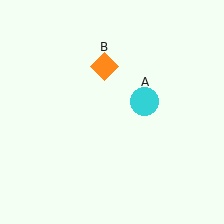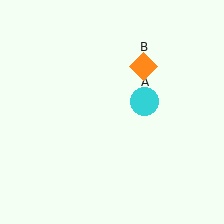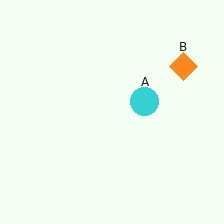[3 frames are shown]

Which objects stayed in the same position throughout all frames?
Cyan circle (object A) remained stationary.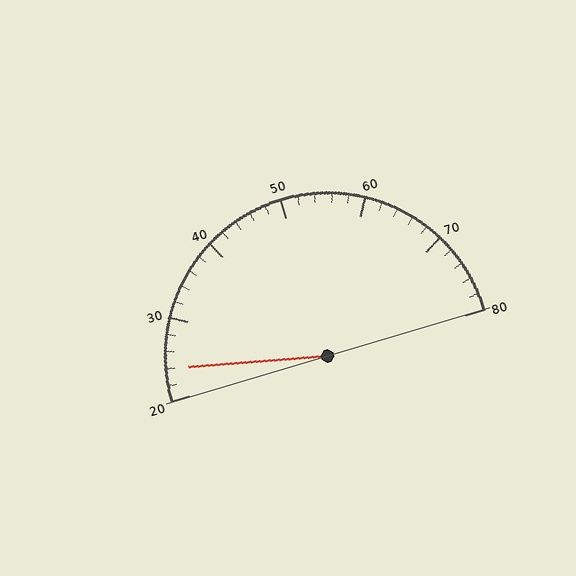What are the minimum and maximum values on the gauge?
The gauge ranges from 20 to 80.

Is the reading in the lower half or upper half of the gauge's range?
The reading is in the lower half of the range (20 to 80).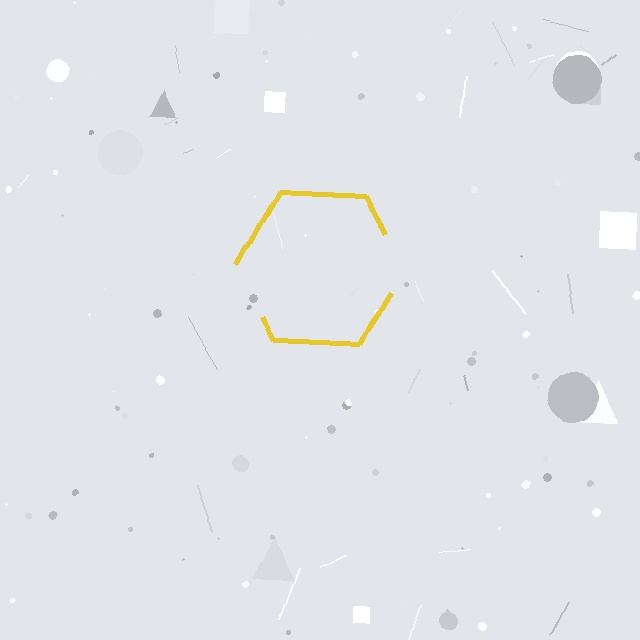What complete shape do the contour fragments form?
The contour fragments form a hexagon.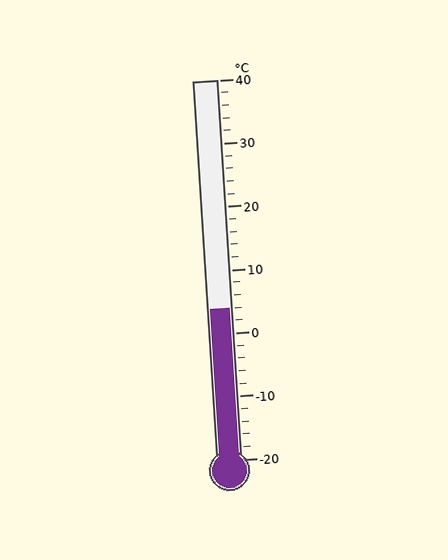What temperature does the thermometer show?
The thermometer shows approximately 4°C.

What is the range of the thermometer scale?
The thermometer scale ranges from -20°C to 40°C.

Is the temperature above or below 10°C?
The temperature is below 10°C.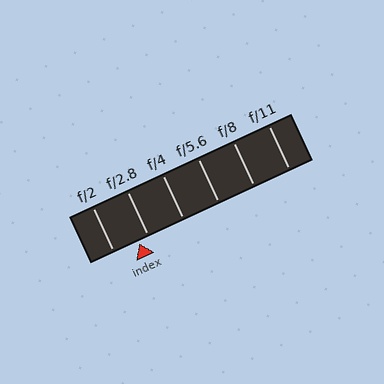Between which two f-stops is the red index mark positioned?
The index mark is between f/2 and f/2.8.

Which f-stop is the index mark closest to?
The index mark is closest to f/2.8.